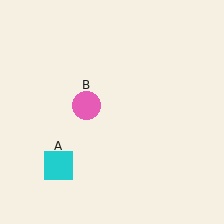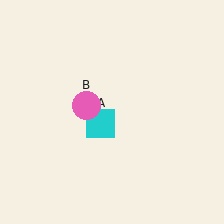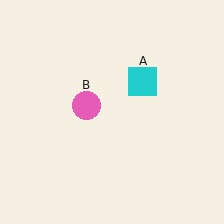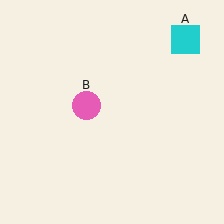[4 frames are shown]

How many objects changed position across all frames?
1 object changed position: cyan square (object A).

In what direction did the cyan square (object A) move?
The cyan square (object A) moved up and to the right.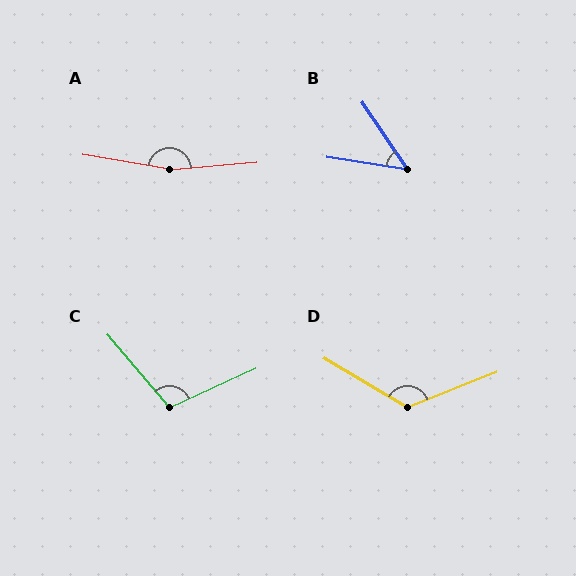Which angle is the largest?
A, at approximately 165 degrees.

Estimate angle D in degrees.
Approximately 128 degrees.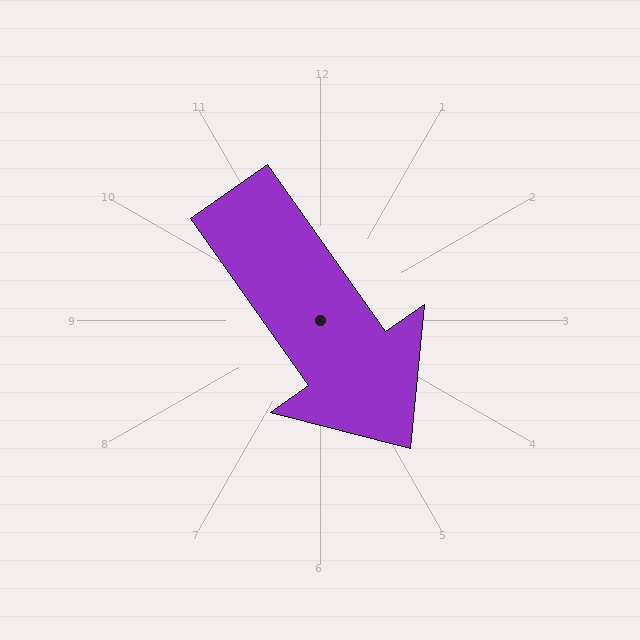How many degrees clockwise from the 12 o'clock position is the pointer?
Approximately 145 degrees.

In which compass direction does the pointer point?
Southeast.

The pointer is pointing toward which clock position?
Roughly 5 o'clock.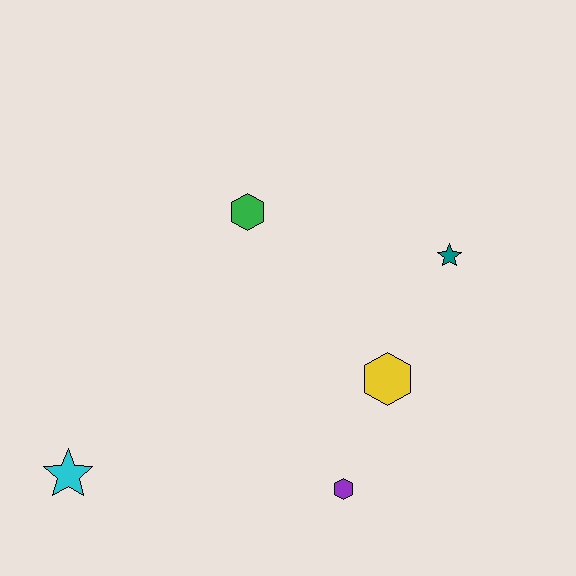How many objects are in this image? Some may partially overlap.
There are 5 objects.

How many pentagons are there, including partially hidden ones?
There are no pentagons.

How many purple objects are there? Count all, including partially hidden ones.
There is 1 purple object.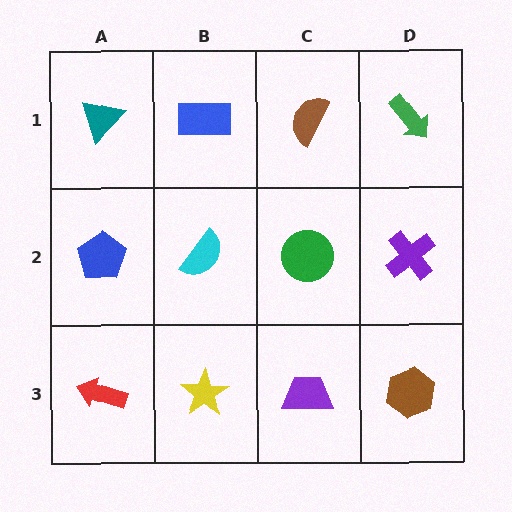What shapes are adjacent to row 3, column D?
A purple cross (row 2, column D), a purple trapezoid (row 3, column C).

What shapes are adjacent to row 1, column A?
A blue pentagon (row 2, column A), a blue rectangle (row 1, column B).